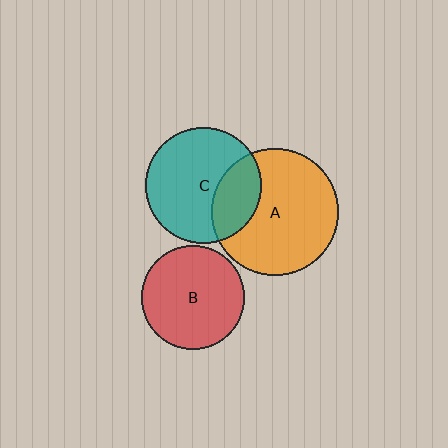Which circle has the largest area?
Circle A (orange).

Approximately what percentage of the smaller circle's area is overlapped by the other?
Approximately 30%.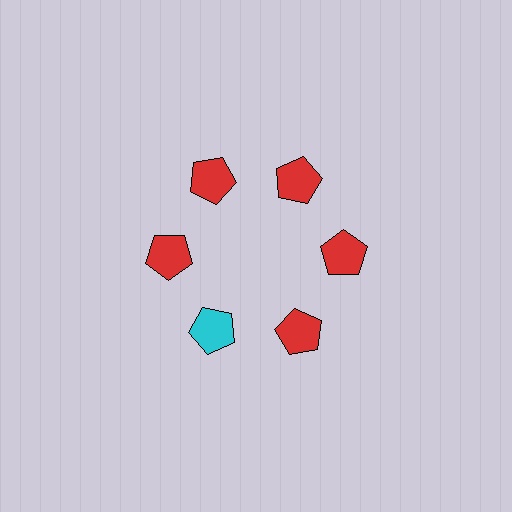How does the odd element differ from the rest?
It has a different color: cyan instead of red.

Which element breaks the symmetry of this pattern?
The cyan pentagon at roughly the 7 o'clock position breaks the symmetry. All other shapes are red pentagons.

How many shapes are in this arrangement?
There are 6 shapes arranged in a ring pattern.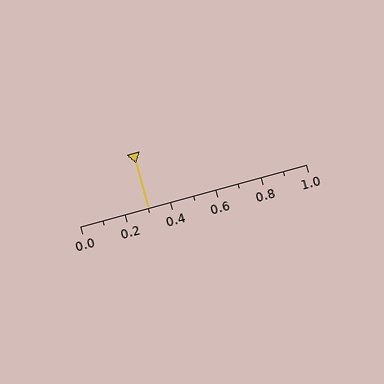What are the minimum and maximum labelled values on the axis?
The axis runs from 0.0 to 1.0.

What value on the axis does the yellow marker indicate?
The marker indicates approximately 0.3.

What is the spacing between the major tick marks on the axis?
The major ticks are spaced 0.2 apart.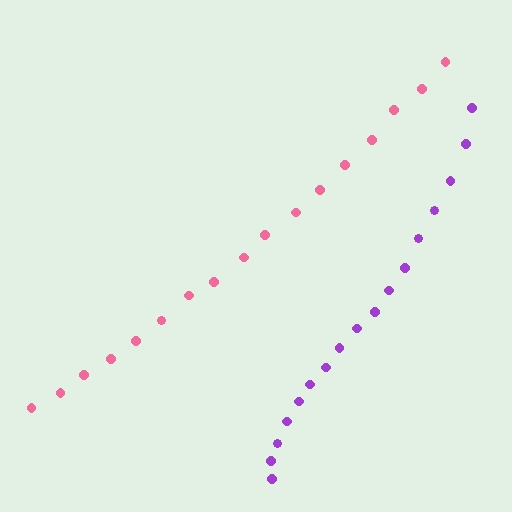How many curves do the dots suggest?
There are 2 distinct paths.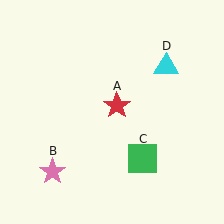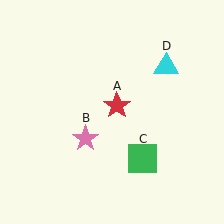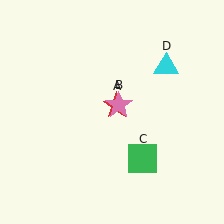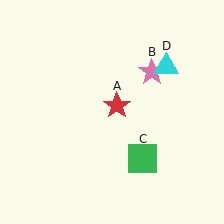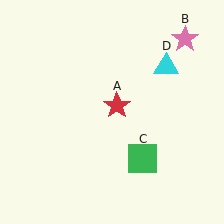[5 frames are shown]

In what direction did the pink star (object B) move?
The pink star (object B) moved up and to the right.